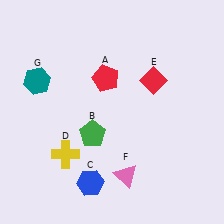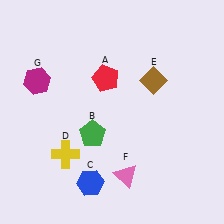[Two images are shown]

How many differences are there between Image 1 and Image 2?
There are 2 differences between the two images.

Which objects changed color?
E changed from red to brown. G changed from teal to magenta.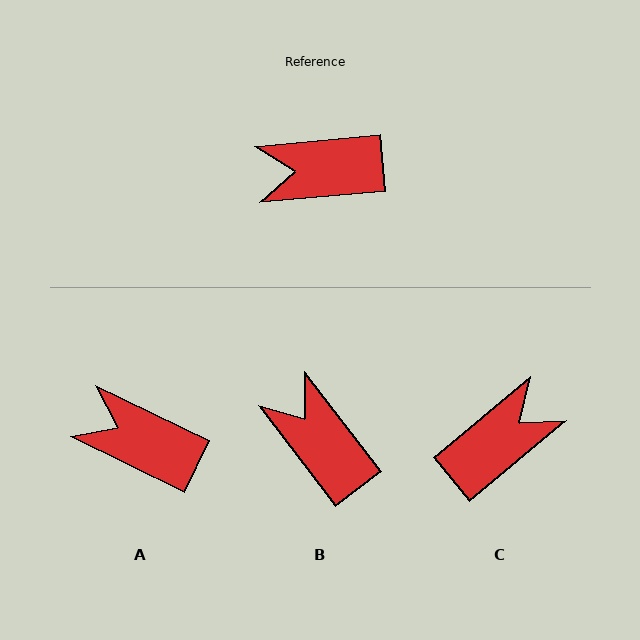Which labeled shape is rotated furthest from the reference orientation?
C, about 146 degrees away.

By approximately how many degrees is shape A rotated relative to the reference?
Approximately 31 degrees clockwise.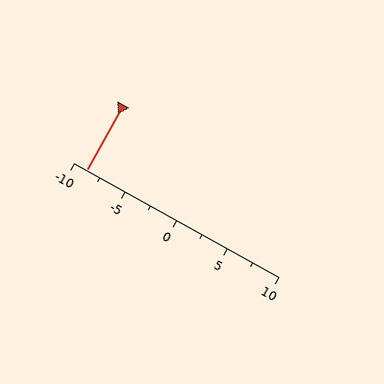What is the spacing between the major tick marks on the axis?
The major ticks are spaced 5 apart.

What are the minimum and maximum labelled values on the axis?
The axis runs from -10 to 10.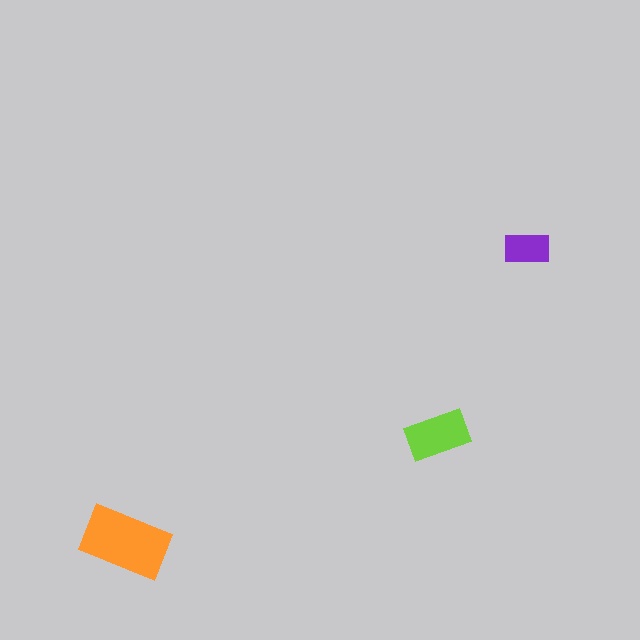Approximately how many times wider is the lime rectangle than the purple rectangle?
About 1.5 times wider.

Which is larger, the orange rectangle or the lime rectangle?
The orange one.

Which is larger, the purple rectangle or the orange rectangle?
The orange one.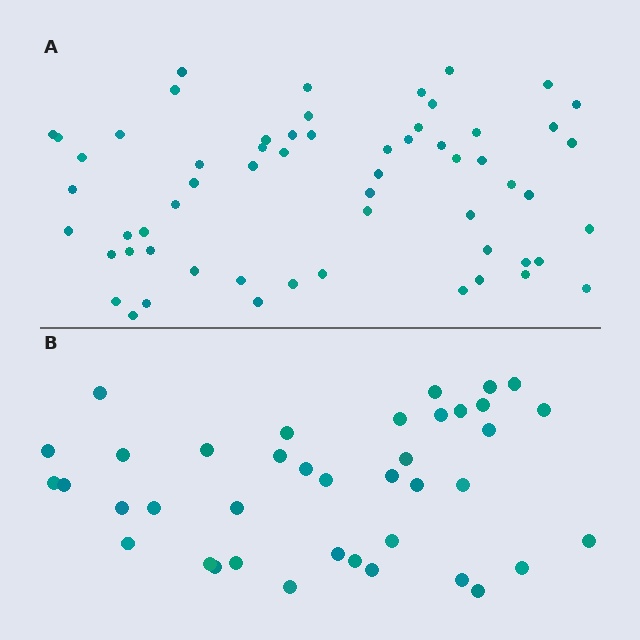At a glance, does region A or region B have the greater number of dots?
Region A (the top region) has more dots.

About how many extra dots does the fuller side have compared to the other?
Region A has approximately 20 more dots than region B.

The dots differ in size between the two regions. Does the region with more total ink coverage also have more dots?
No. Region B has more total ink coverage because its dots are larger, but region A actually contains more individual dots. Total area can be misleading — the number of items is what matters here.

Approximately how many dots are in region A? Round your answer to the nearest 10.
About 60 dots.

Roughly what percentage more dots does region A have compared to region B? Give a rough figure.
About 55% more.